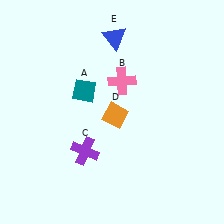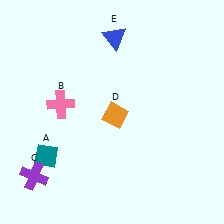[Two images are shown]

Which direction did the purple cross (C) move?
The purple cross (C) moved left.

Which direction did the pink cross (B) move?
The pink cross (B) moved left.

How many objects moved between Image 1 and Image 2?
3 objects moved between the two images.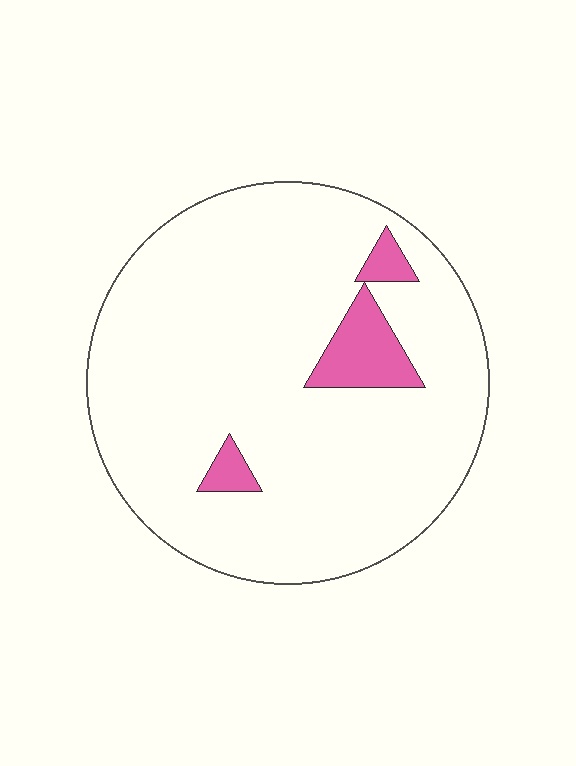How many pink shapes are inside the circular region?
3.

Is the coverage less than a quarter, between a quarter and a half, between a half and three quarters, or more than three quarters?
Less than a quarter.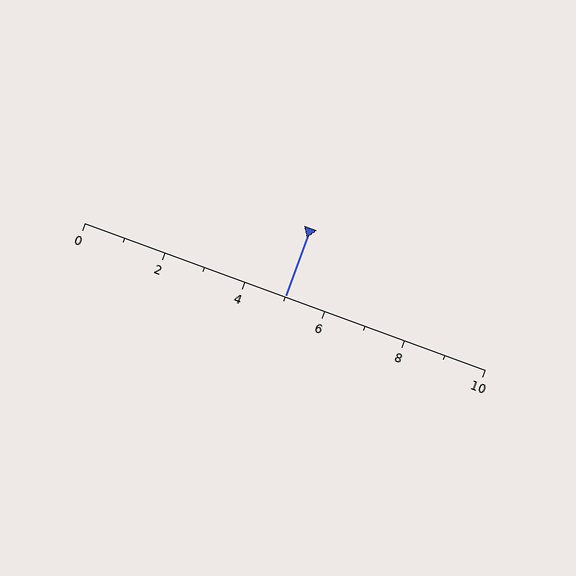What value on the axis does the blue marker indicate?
The marker indicates approximately 5.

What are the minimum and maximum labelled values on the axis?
The axis runs from 0 to 10.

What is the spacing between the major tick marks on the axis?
The major ticks are spaced 2 apart.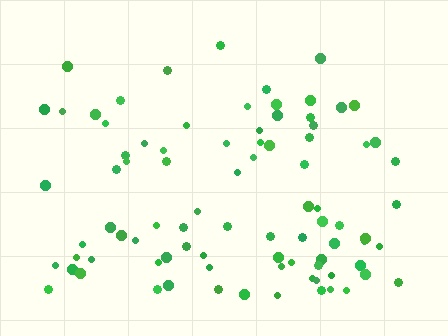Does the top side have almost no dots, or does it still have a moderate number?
Still a moderate number, just noticeably fewer than the bottom.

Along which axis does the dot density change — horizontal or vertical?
Vertical.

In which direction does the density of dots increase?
From top to bottom, with the bottom side densest.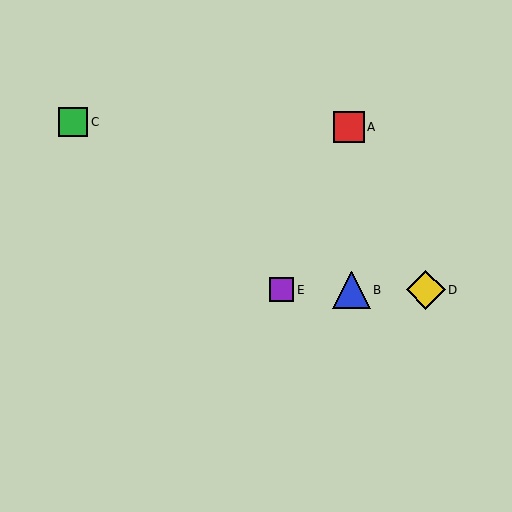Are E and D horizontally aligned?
Yes, both are at y≈290.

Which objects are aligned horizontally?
Objects B, D, E are aligned horizontally.